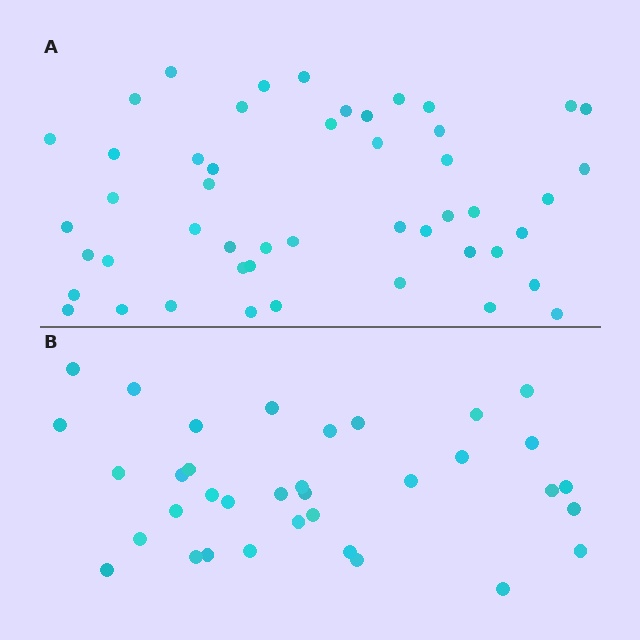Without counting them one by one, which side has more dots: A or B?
Region A (the top region) has more dots.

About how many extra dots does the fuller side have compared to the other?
Region A has approximately 15 more dots than region B.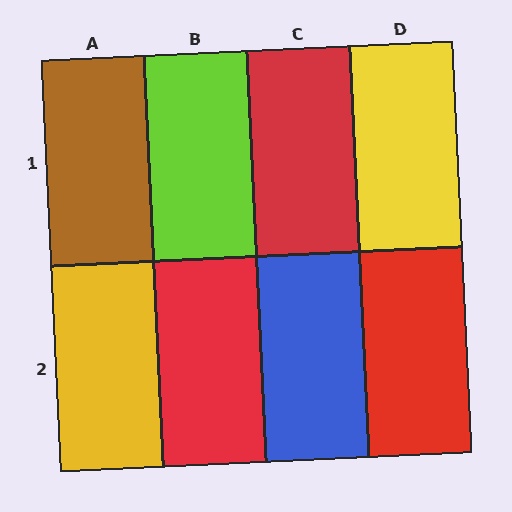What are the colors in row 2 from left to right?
Yellow, red, blue, red.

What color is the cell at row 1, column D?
Yellow.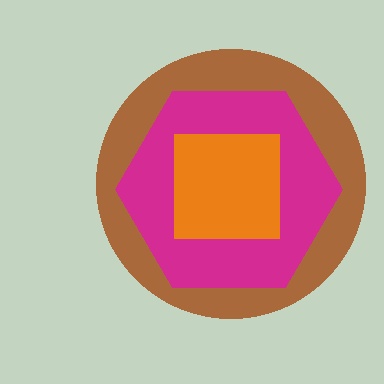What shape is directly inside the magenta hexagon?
The orange square.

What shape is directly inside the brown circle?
The magenta hexagon.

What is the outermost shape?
The brown circle.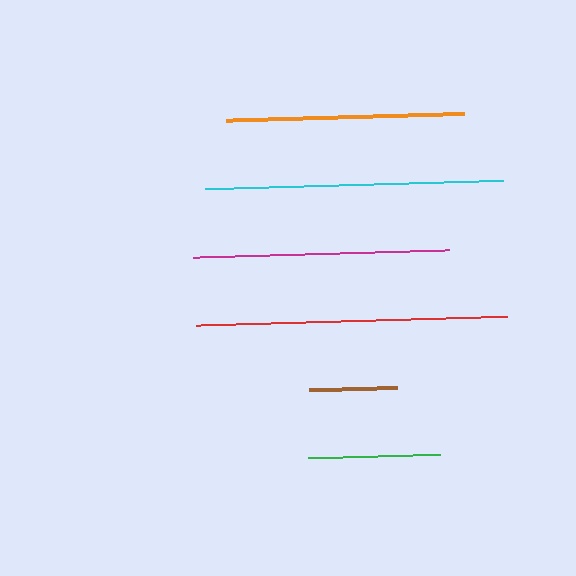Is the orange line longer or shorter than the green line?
The orange line is longer than the green line.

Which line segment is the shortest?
The brown line is the shortest at approximately 88 pixels.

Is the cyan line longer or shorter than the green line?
The cyan line is longer than the green line.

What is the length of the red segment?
The red segment is approximately 310 pixels long.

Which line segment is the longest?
The red line is the longest at approximately 310 pixels.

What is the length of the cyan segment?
The cyan segment is approximately 299 pixels long.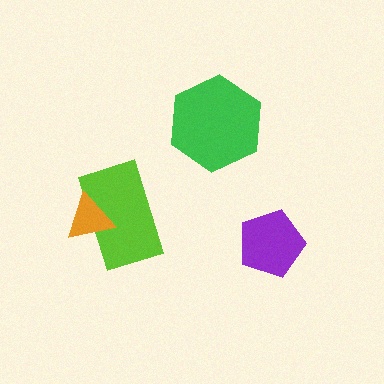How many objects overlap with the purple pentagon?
0 objects overlap with the purple pentagon.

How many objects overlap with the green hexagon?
0 objects overlap with the green hexagon.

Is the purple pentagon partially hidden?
No, no other shape covers it.